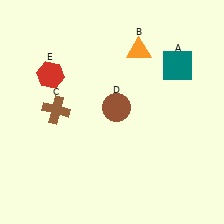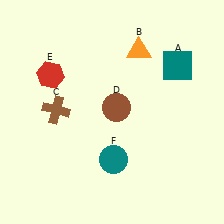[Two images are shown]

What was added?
A teal circle (F) was added in Image 2.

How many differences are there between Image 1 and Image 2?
There is 1 difference between the two images.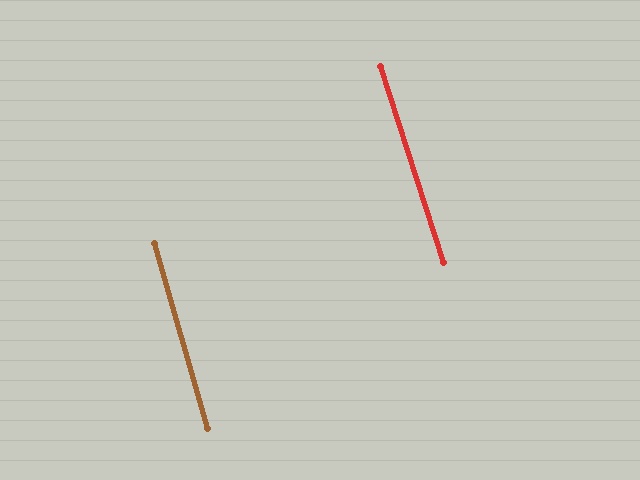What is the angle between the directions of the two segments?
Approximately 2 degrees.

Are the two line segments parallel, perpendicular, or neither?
Parallel — their directions differ by only 1.8°.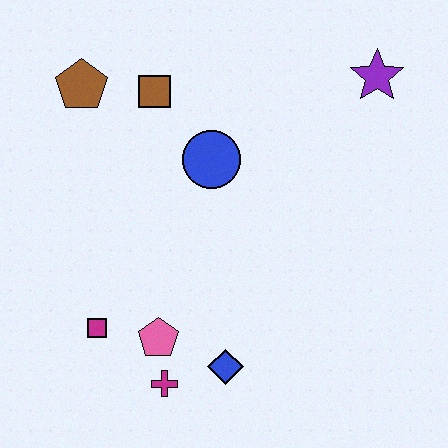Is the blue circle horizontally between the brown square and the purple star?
Yes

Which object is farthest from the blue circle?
The magenta cross is farthest from the blue circle.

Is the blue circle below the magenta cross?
No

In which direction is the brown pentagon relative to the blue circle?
The brown pentagon is to the left of the blue circle.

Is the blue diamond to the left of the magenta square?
No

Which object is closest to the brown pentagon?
The brown square is closest to the brown pentagon.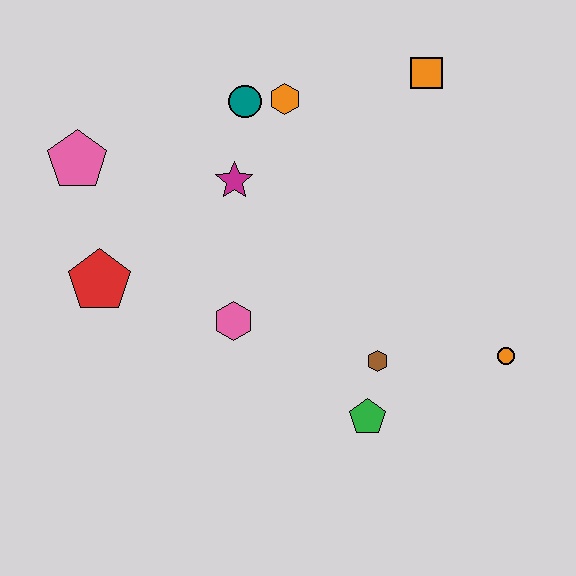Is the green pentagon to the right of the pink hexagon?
Yes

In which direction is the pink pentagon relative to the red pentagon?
The pink pentagon is above the red pentagon.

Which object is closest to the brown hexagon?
The green pentagon is closest to the brown hexagon.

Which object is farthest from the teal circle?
The orange circle is farthest from the teal circle.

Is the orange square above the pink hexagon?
Yes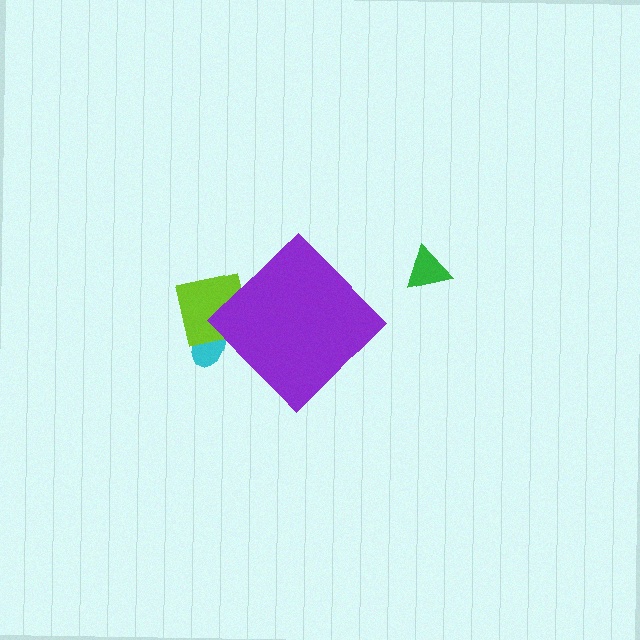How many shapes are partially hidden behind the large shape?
2 shapes are partially hidden.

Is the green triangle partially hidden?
No, the green triangle is fully visible.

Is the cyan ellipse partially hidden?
Yes, the cyan ellipse is partially hidden behind the purple diamond.